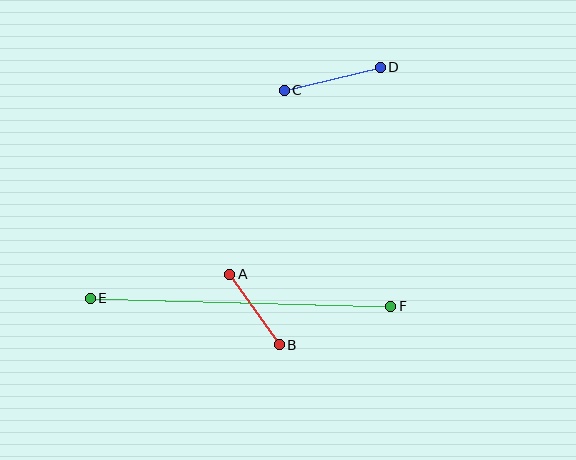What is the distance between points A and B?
The distance is approximately 86 pixels.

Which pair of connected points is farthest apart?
Points E and F are farthest apart.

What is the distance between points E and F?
The distance is approximately 301 pixels.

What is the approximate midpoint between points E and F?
The midpoint is at approximately (240, 302) pixels.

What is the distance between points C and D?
The distance is approximately 98 pixels.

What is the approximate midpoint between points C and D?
The midpoint is at approximately (332, 79) pixels.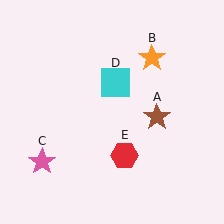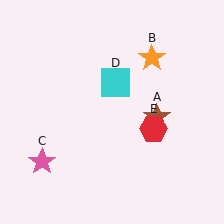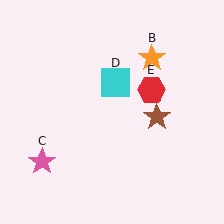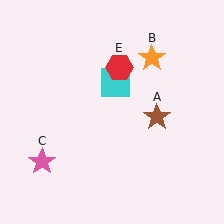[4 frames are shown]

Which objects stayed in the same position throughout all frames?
Brown star (object A) and orange star (object B) and pink star (object C) and cyan square (object D) remained stationary.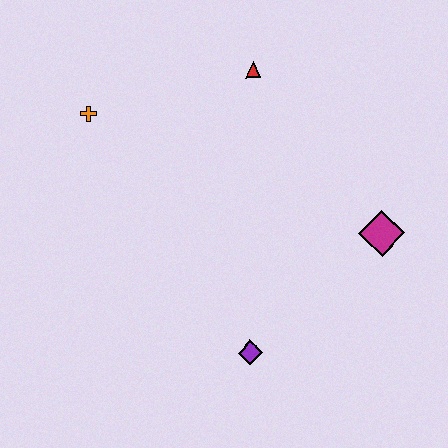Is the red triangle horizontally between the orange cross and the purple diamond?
No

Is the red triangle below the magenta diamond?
No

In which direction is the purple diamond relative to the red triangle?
The purple diamond is below the red triangle.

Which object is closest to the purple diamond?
The magenta diamond is closest to the purple diamond.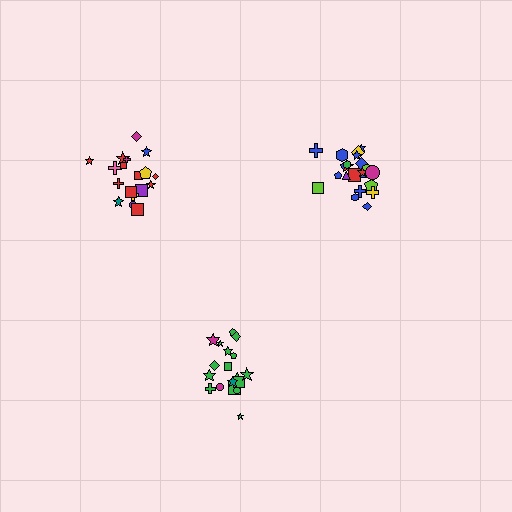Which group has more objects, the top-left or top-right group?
The top-right group.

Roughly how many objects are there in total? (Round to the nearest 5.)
Roughly 60 objects in total.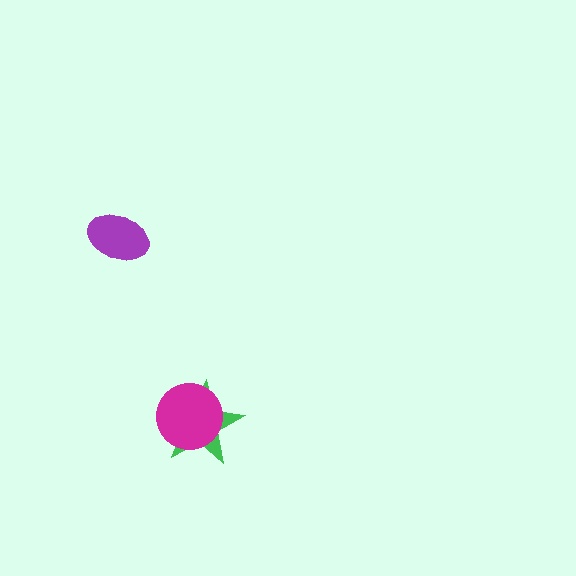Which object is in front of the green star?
The magenta circle is in front of the green star.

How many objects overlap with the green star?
1 object overlaps with the green star.